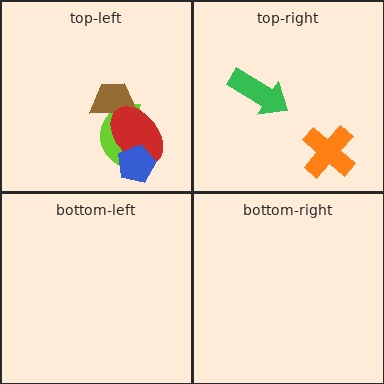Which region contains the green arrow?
The top-right region.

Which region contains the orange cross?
The top-right region.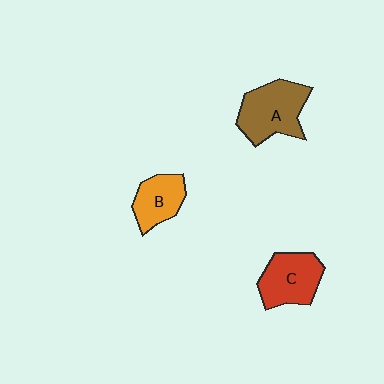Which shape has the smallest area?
Shape B (orange).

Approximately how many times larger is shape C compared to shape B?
Approximately 1.3 times.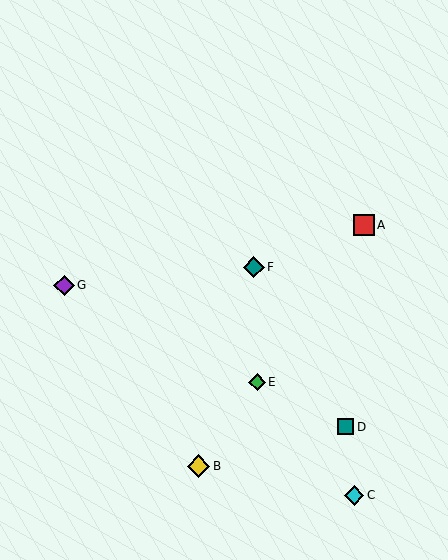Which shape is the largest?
The yellow diamond (labeled B) is the largest.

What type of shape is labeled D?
Shape D is a teal square.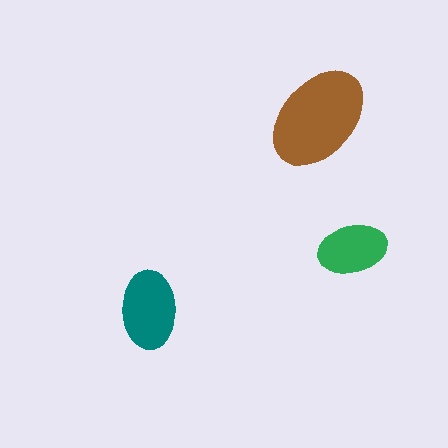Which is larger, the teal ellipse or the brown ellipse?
The brown one.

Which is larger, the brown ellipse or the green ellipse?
The brown one.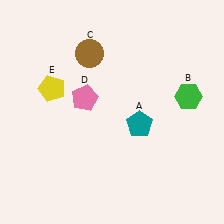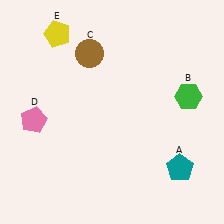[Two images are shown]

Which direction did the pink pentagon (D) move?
The pink pentagon (D) moved left.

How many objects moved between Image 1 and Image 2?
3 objects moved between the two images.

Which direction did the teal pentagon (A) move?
The teal pentagon (A) moved down.